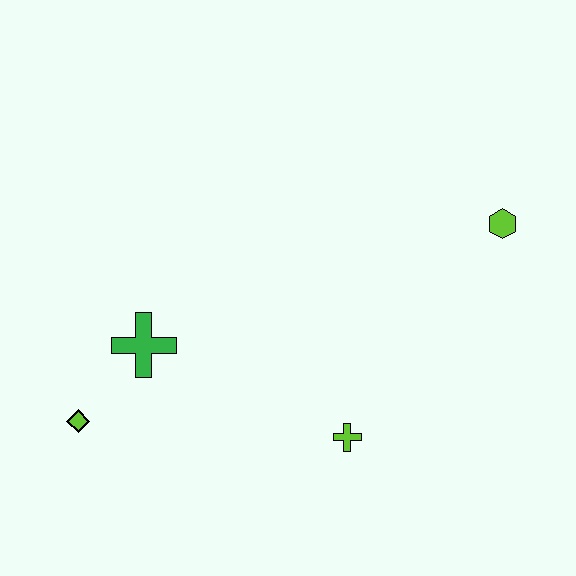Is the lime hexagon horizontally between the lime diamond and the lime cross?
No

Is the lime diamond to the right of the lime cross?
No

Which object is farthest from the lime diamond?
The lime hexagon is farthest from the lime diamond.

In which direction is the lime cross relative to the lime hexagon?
The lime cross is below the lime hexagon.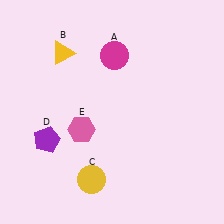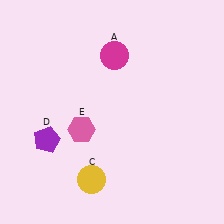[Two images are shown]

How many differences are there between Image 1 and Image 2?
There is 1 difference between the two images.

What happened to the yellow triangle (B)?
The yellow triangle (B) was removed in Image 2. It was in the top-left area of Image 1.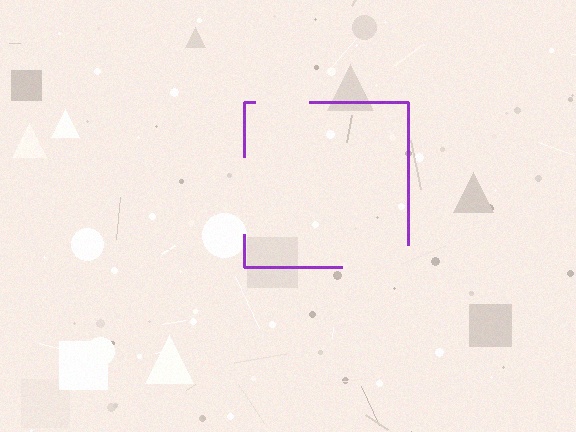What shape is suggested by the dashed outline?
The dashed outline suggests a square.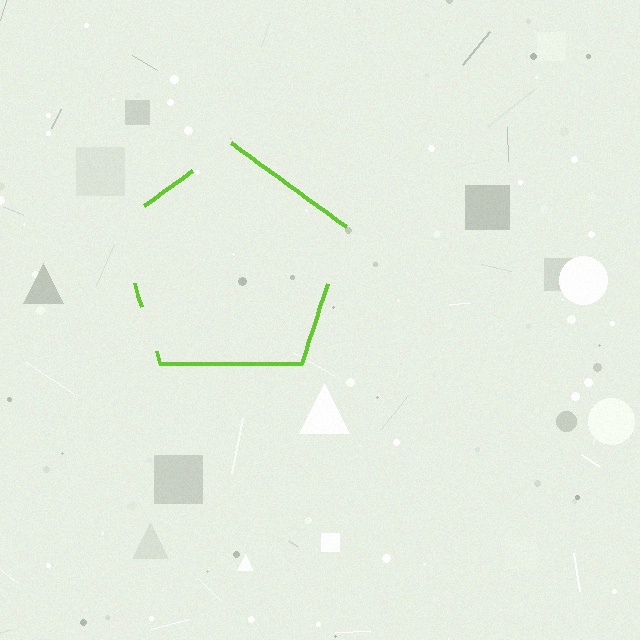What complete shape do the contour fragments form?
The contour fragments form a pentagon.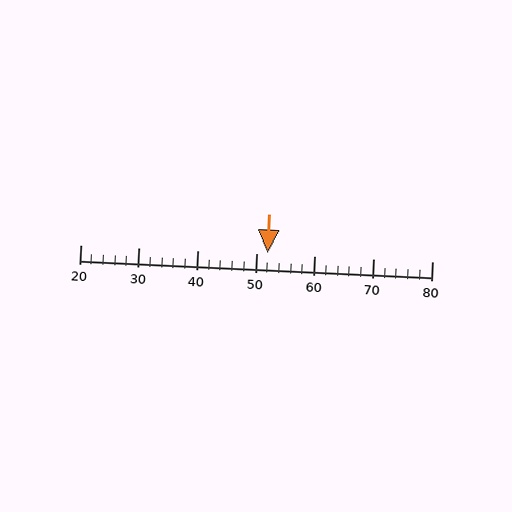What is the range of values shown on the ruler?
The ruler shows values from 20 to 80.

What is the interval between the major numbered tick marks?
The major tick marks are spaced 10 units apart.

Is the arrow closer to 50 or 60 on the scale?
The arrow is closer to 50.